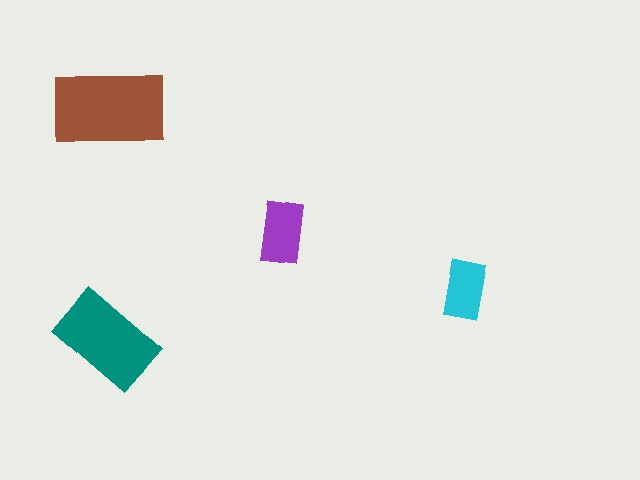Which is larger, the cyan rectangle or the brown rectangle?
The brown one.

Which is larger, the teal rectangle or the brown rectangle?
The brown one.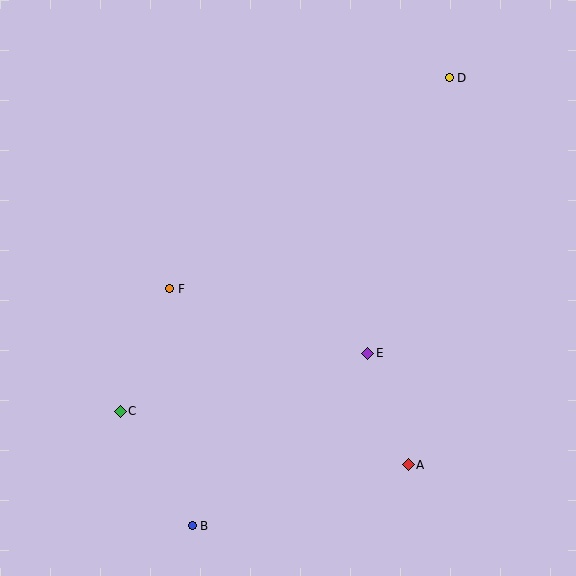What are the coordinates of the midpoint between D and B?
The midpoint between D and B is at (321, 302).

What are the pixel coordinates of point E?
Point E is at (368, 353).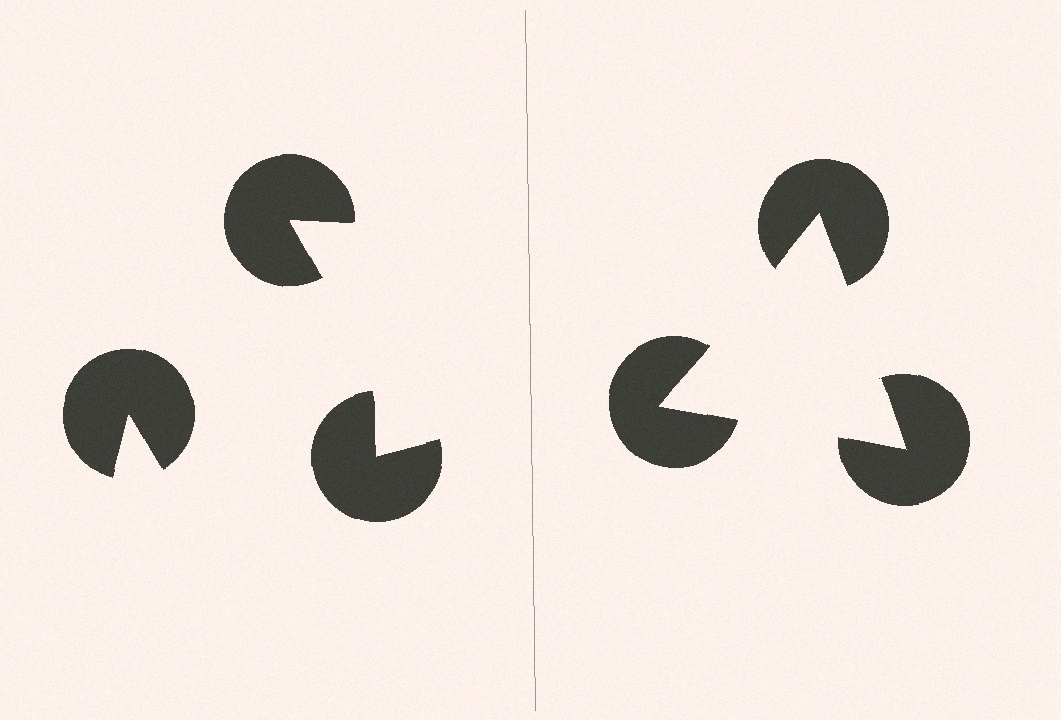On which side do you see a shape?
An illusory triangle appears on the right side. On the left side the wedge cuts are rotated, so no coherent shape forms.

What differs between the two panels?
The pac-man discs are positioned identically on both sides; only the wedge orientations differ. On the right they align to a triangle; on the left they are misaligned.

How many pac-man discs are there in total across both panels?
6 — 3 on each side.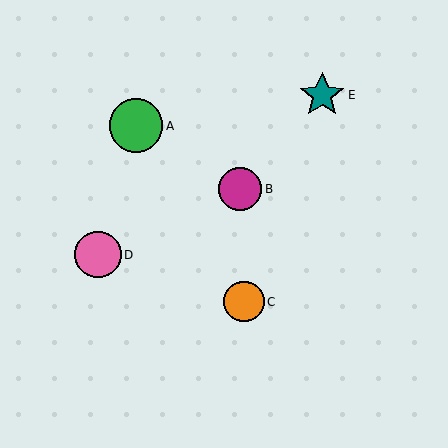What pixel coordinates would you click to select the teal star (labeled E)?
Click at (322, 95) to select the teal star E.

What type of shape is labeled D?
Shape D is a pink circle.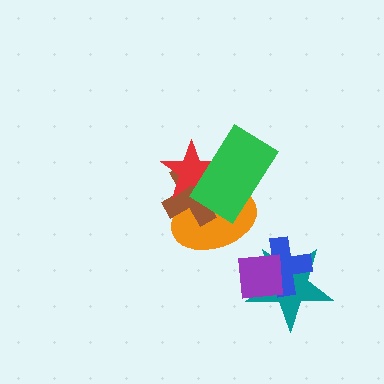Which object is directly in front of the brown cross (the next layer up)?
The red star is directly in front of the brown cross.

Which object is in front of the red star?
The green rectangle is in front of the red star.